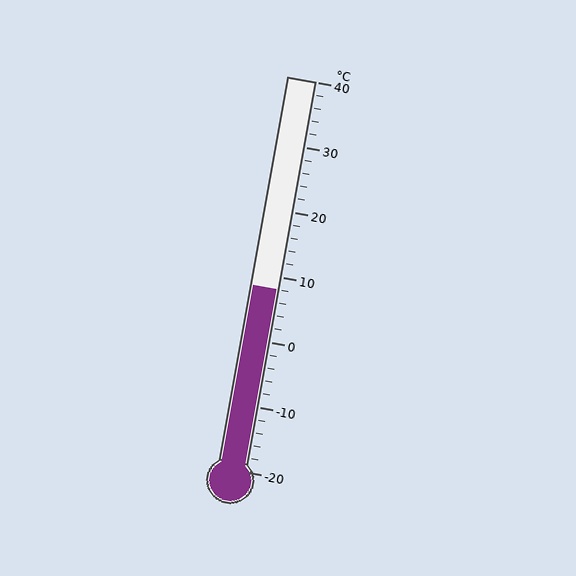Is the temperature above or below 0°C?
The temperature is above 0°C.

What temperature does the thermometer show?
The thermometer shows approximately 8°C.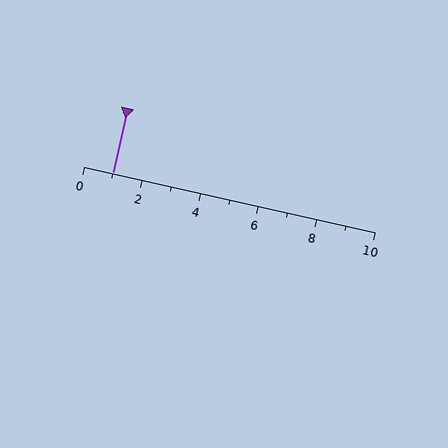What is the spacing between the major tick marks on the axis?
The major ticks are spaced 2 apart.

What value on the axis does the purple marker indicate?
The marker indicates approximately 1.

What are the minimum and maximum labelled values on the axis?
The axis runs from 0 to 10.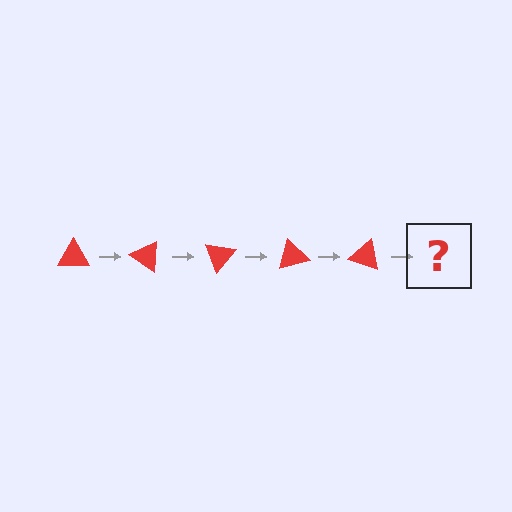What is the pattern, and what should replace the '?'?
The pattern is that the triangle rotates 35 degrees each step. The '?' should be a red triangle rotated 175 degrees.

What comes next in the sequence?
The next element should be a red triangle rotated 175 degrees.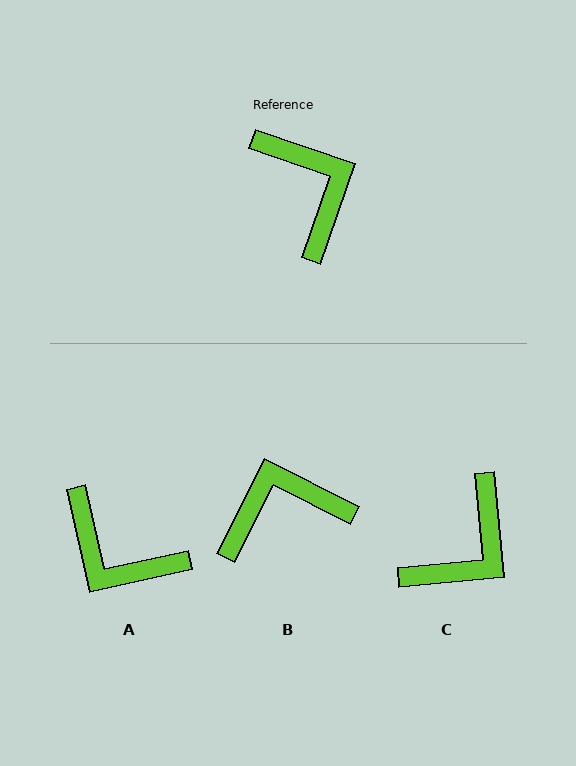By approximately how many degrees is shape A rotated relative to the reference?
Approximately 148 degrees clockwise.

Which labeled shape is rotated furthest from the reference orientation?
A, about 148 degrees away.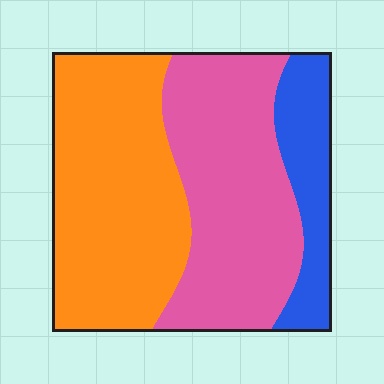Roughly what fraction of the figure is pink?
Pink covers roughly 40% of the figure.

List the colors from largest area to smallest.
From largest to smallest: orange, pink, blue.